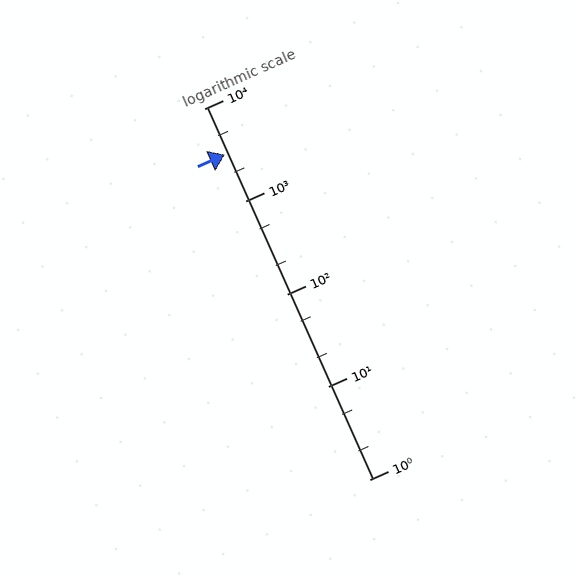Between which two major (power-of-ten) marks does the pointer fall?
The pointer is between 1000 and 10000.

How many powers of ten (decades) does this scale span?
The scale spans 4 decades, from 1 to 10000.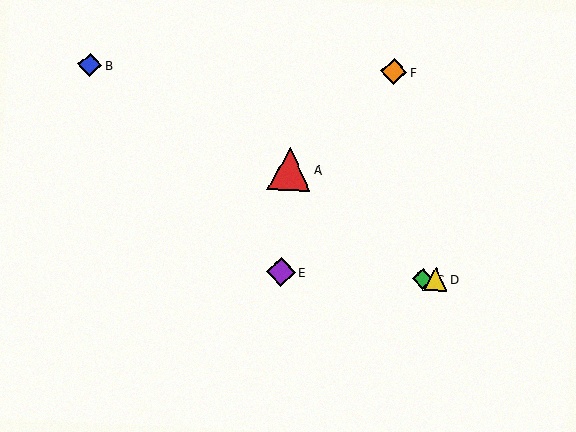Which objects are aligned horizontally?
Objects C, D, E are aligned horizontally.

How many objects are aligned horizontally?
3 objects (C, D, E) are aligned horizontally.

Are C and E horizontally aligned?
Yes, both are at y≈279.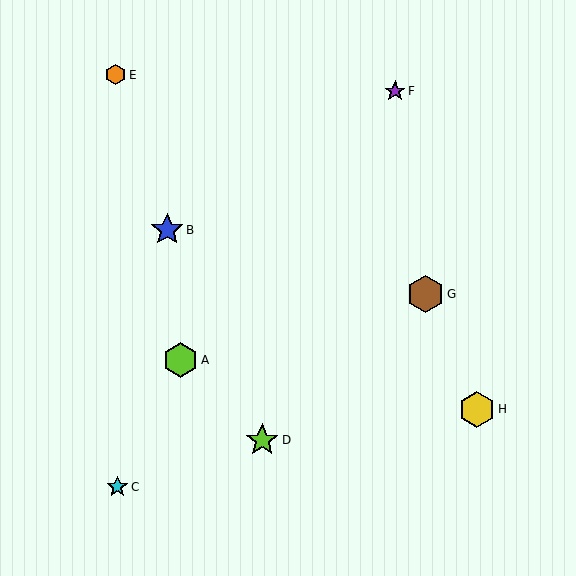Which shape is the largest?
The brown hexagon (labeled G) is the largest.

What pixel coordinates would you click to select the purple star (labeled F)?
Click at (395, 91) to select the purple star F.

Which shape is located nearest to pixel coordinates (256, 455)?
The lime star (labeled D) at (262, 440) is nearest to that location.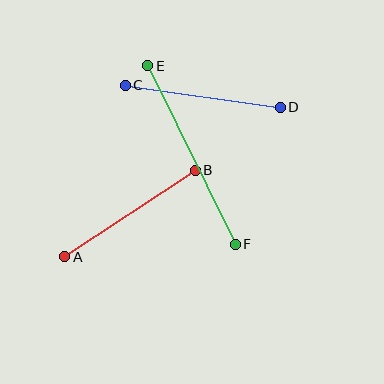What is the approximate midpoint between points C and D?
The midpoint is at approximately (203, 96) pixels.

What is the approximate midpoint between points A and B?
The midpoint is at approximately (130, 213) pixels.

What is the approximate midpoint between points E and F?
The midpoint is at approximately (192, 155) pixels.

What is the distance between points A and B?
The distance is approximately 157 pixels.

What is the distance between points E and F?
The distance is approximately 199 pixels.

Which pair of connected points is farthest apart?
Points E and F are farthest apart.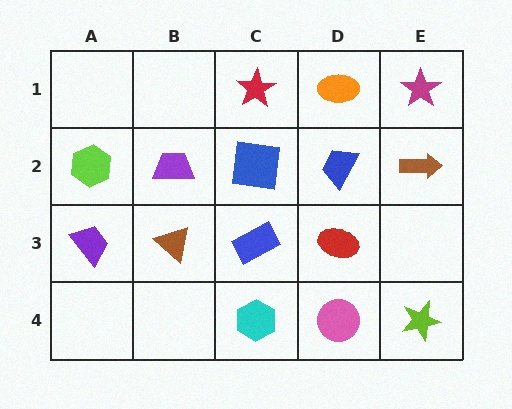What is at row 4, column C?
A cyan hexagon.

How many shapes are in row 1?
3 shapes.